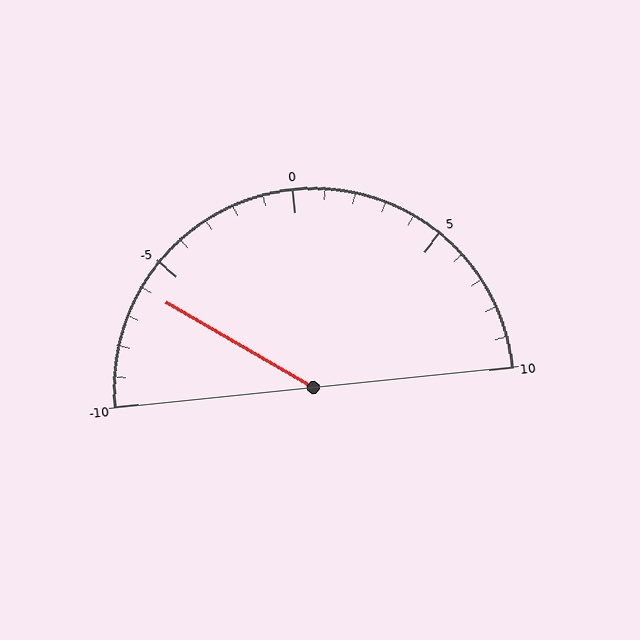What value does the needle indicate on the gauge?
The needle indicates approximately -6.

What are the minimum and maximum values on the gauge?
The gauge ranges from -10 to 10.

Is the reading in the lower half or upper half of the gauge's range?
The reading is in the lower half of the range (-10 to 10).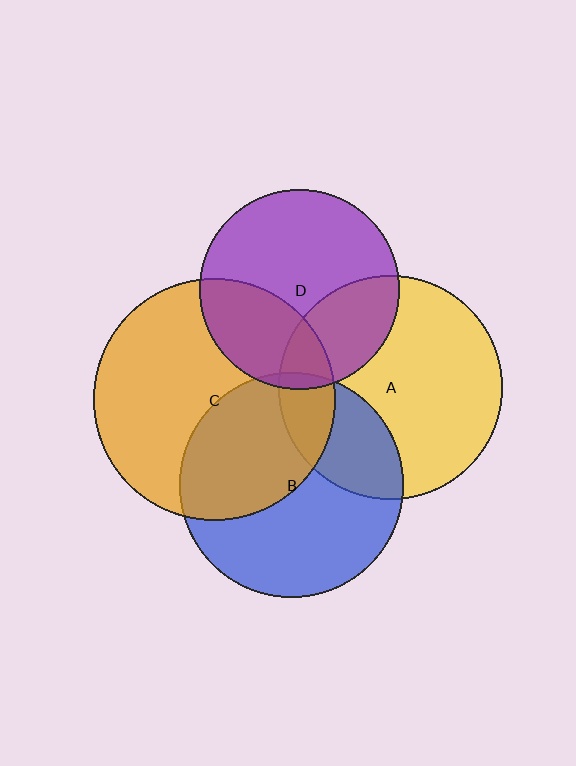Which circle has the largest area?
Circle C (orange).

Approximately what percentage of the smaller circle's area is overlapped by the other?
Approximately 30%.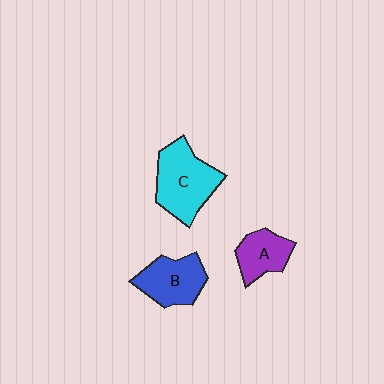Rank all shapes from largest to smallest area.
From largest to smallest: C (cyan), B (blue), A (purple).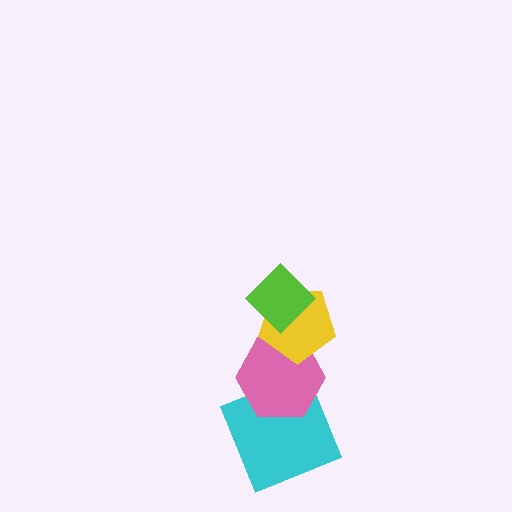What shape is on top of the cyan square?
The pink hexagon is on top of the cyan square.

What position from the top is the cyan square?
The cyan square is 4th from the top.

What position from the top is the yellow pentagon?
The yellow pentagon is 2nd from the top.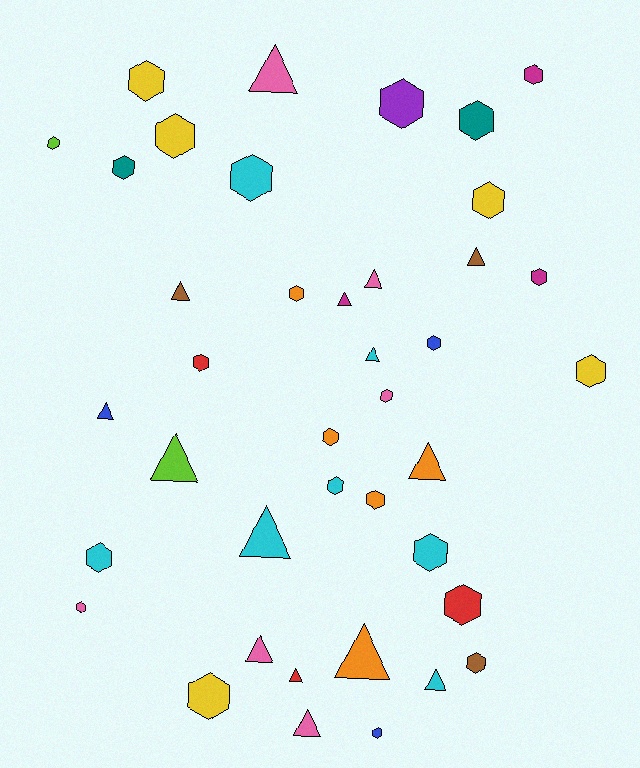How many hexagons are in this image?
There are 25 hexagons.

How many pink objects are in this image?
There are 6 pink objects.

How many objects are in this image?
There are 40 objects.